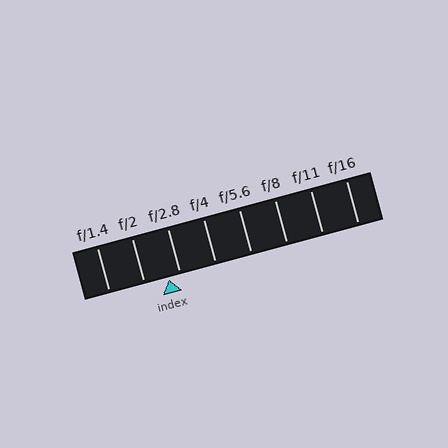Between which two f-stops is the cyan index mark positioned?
The index mark is between f/2 and f/2.8.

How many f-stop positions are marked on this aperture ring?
There are 8 f-stop positions marked.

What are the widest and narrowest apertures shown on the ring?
The widest aperture shown is f/1.4 and the narrowest is f/16.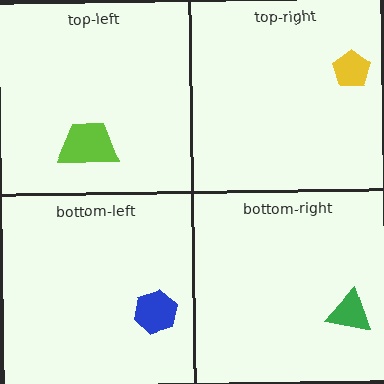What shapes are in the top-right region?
The yellow pentagon.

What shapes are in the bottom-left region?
The blue hexagon.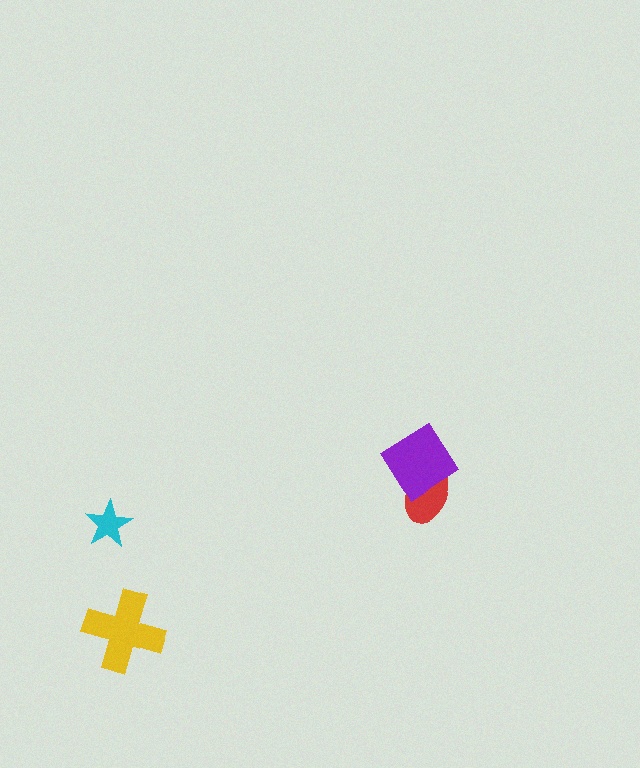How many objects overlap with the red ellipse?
1 object overlaps with the red ellipse.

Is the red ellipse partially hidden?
Yes, it is partially covered by another shape.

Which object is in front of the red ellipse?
The purple diamond is in front of the red ellipse.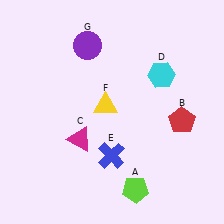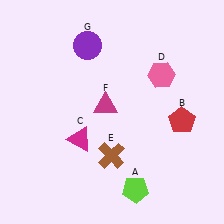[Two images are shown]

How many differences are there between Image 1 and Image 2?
There are 3 differences between the two images.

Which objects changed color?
D changed from cyan to pink. E changed from blue to brown. F changed from yellow to magenta.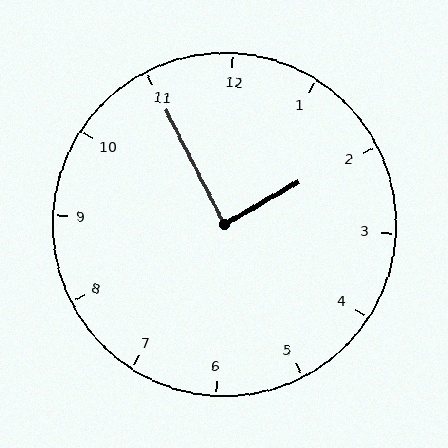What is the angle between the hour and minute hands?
Approximately 88 degrees.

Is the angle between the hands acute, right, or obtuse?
It is right.